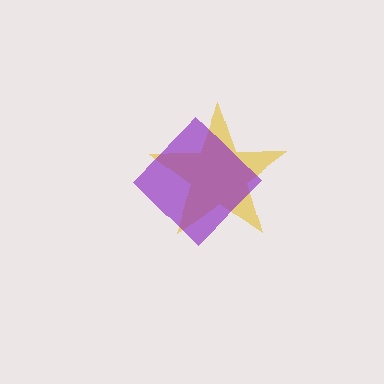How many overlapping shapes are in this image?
There are 2 overlapping shapes in the image.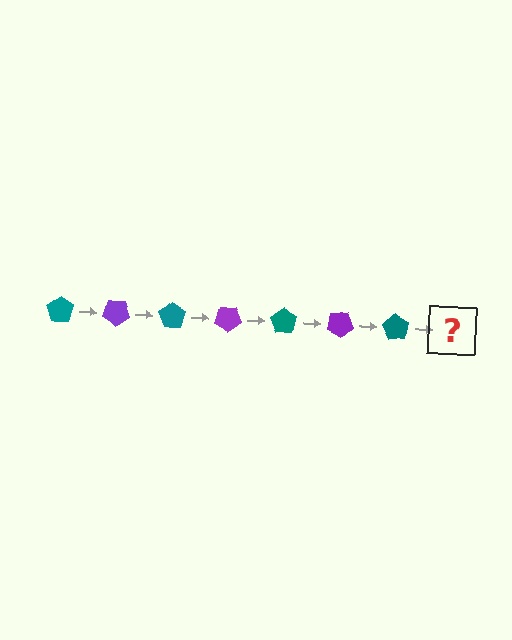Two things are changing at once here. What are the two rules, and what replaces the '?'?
The two rules are that it rotates 35 degrees each step and the color cycles through teal and purple. The '?' should be a purple pentagon, rotated 245 degrees from the start.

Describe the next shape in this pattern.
It should be a purple pentagon, rotated 245 degrees from the start.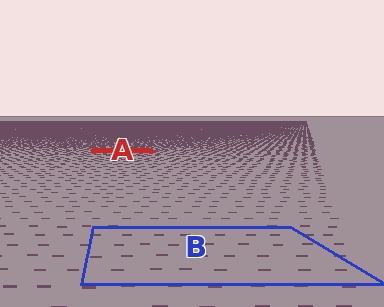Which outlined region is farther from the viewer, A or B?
Region A is farther from the viewer — the texture elements inside it appear smaller and more densely packed.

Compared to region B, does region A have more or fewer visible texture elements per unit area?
Region A has more texture elements per unit area — they are packed more densely because it is farther away.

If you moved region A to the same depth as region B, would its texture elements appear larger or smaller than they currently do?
They would appear larger. At a closer depth, the same texture elements are projected at a bigger on-screen size.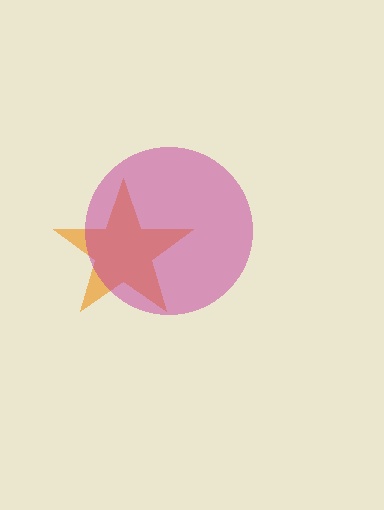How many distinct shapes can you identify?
There are 2 distinct shapes: an orange star, a magenta circle.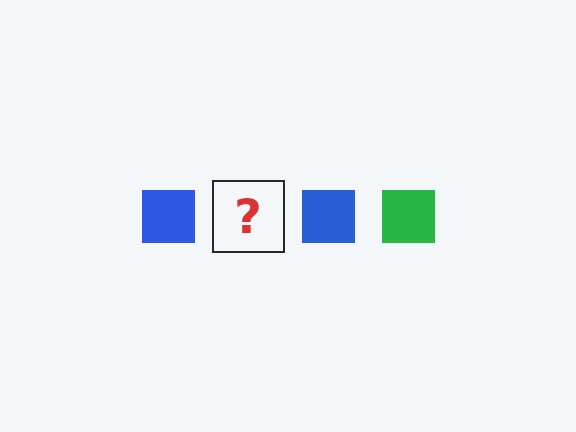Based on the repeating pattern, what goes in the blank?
The blank should be a green square.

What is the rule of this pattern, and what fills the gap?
The rule is that the pattern cycles through blue, green squares. The gap should be filled with a green square.